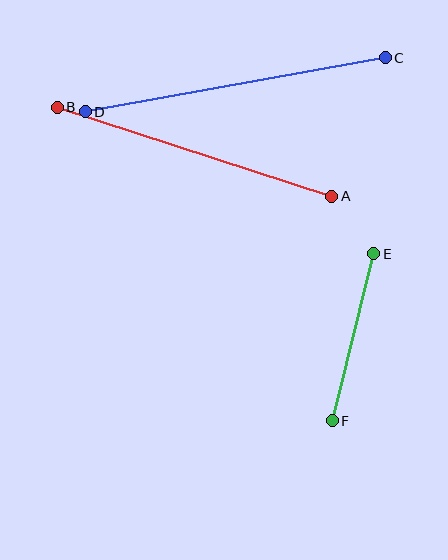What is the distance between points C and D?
The distance is approximately 305 pixels.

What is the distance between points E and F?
The distance is approximately 172 pixels.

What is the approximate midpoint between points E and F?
The midpoint is at approximately (353, 337) pixels.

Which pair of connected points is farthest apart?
Points C and D are farthest apart.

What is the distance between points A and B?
The distance is approximately 289 pixels.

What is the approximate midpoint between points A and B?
The midpoint is at approximately (195, 152) pixels.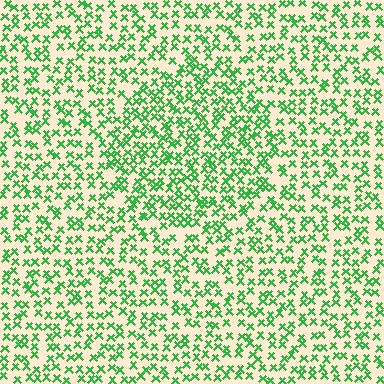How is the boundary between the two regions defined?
The boundary is defined by a change in element density (approximately 1.5x ratio). All elements are the same color, size, and shape.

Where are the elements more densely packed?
The elements are more densely packed inside the circle boundary.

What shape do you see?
I see a circle.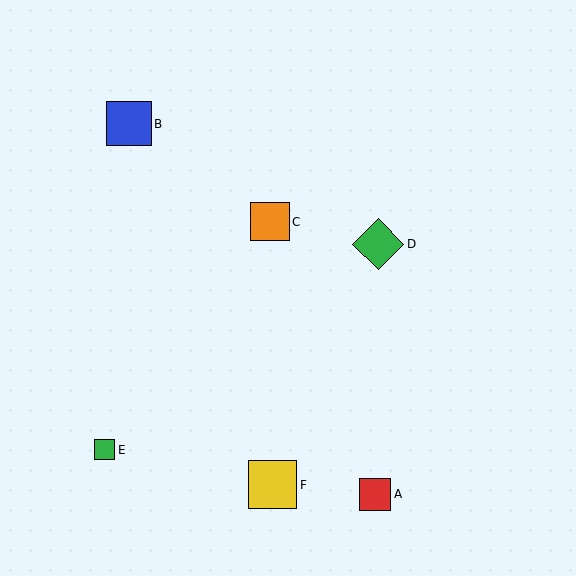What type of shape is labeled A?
Shape A is a red square.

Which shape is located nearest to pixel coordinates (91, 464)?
The green square (labeled E) at (105, 450) is nearest to that location.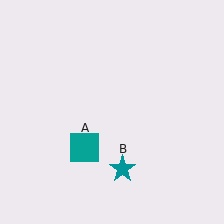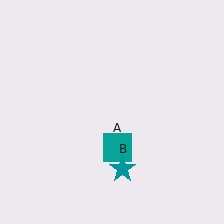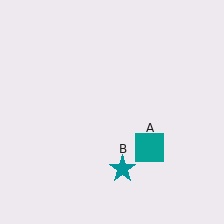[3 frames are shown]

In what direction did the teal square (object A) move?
The teal square (object A) moved right.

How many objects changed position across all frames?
1 object changed position: teal square (object A).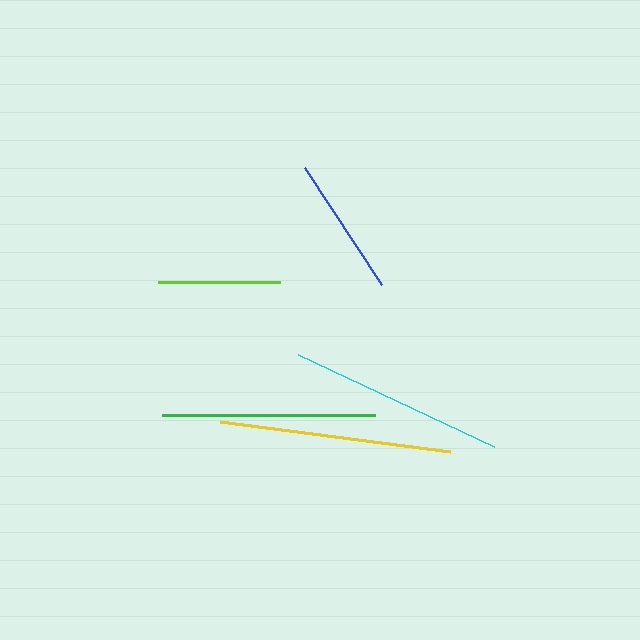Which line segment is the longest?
The yellow line is the longest at approximately 233 pixels.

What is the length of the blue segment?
The blue segment is approximately 140 pixels long.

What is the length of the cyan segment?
The cyan segment is approximately 216 pixels long.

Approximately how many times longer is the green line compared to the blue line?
The green line is approximately 1.5 times the length of the blue line.